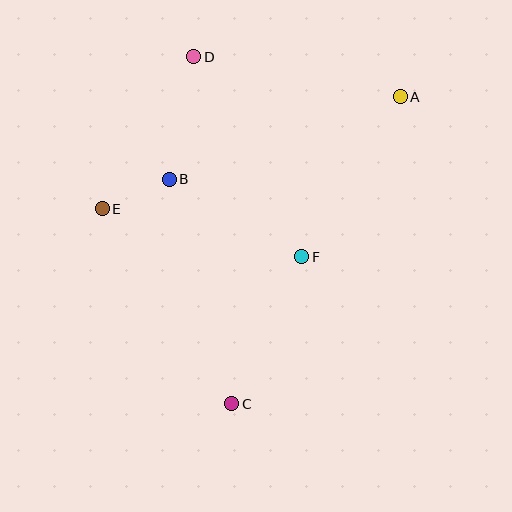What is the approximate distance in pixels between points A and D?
The distance between A and D is approximately 210 pixels.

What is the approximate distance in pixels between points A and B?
The distance between A and B is approximately 245 pixels.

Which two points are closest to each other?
Points B and E are closest to each other.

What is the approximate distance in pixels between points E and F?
The distance between E and F is approximately 205 pixels.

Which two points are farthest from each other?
Points A and C are farthest from each other.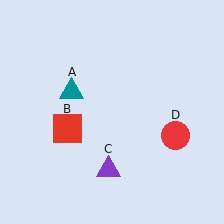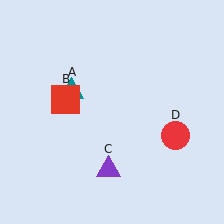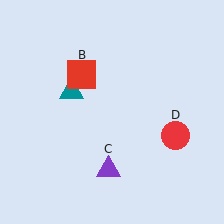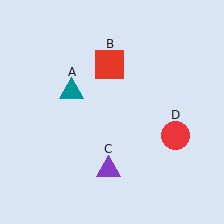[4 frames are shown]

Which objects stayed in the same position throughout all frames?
Teal triangle (object A) and purple triangle (object C) and red circle (object D) remained stationary.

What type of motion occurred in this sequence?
The red square (object B) rotated clockwise around the center of the scene.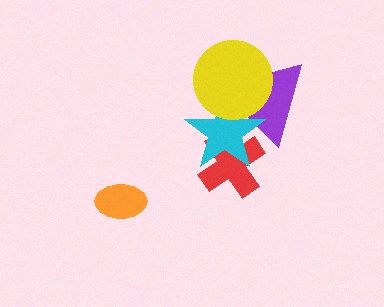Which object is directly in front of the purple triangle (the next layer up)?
The red cross is directly in front of the purple triangle.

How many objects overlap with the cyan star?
3 objects overlap with the cyan star.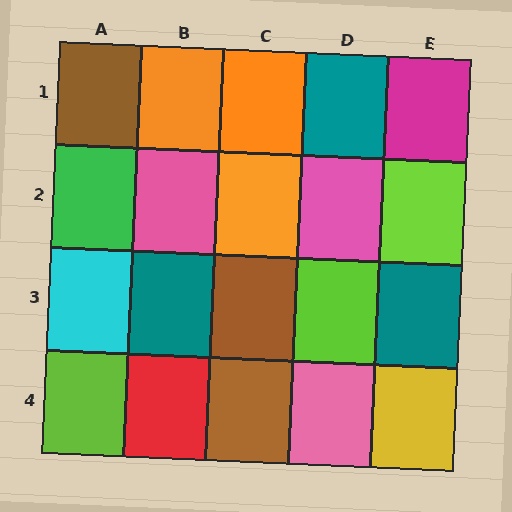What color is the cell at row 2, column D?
Pink.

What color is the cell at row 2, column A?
Green.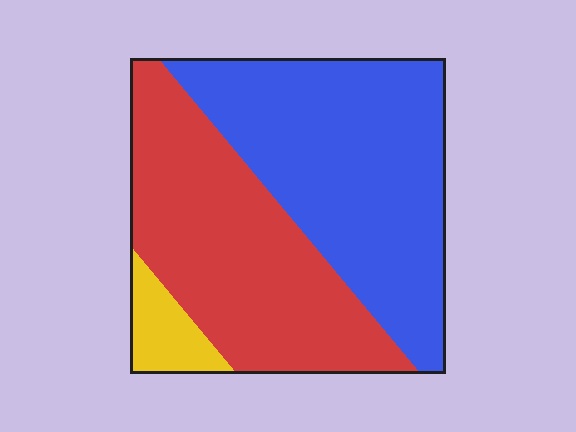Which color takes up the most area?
Blue, at roughly 50%.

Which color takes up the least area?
Yellow, at roughly 5%.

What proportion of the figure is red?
Red covers about 45% of the figure.